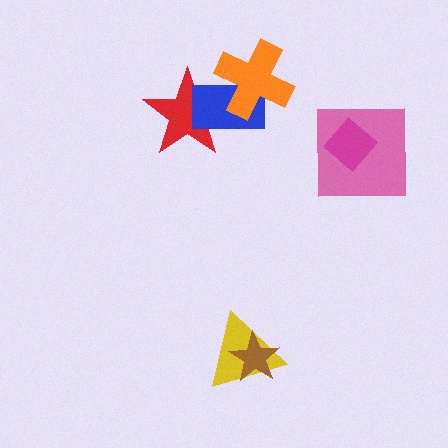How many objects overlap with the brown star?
1 object overlaps with the brown star.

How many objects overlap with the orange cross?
2 objects overlap with the orange cross.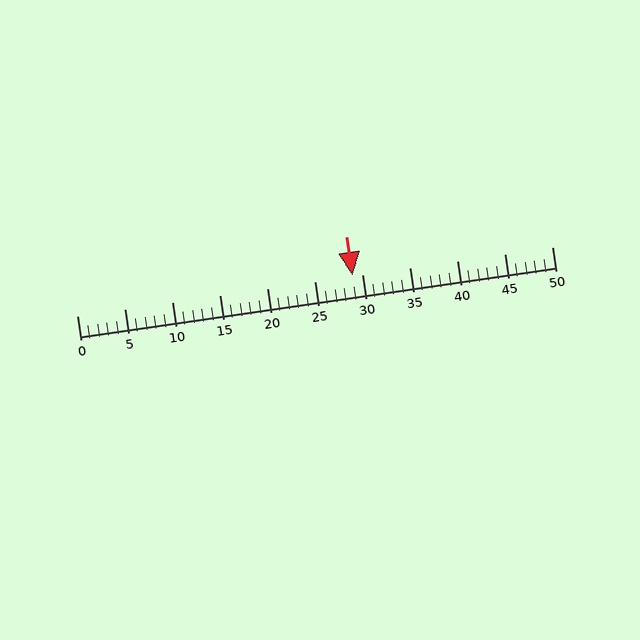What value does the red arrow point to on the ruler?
The red arrow points to approximately 29.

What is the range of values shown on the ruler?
The ruler shows values from 0 to 50.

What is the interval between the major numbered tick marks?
The major tick marks are spaced 5 units apart.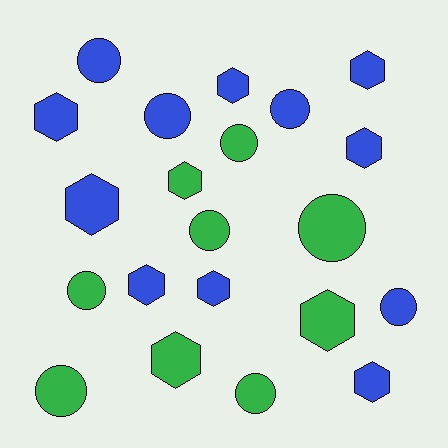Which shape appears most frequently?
Hexagon, with 11 objects.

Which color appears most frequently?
Blue, with 12 objects.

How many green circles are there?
There are 6 green circles.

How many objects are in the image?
There are 21 objects.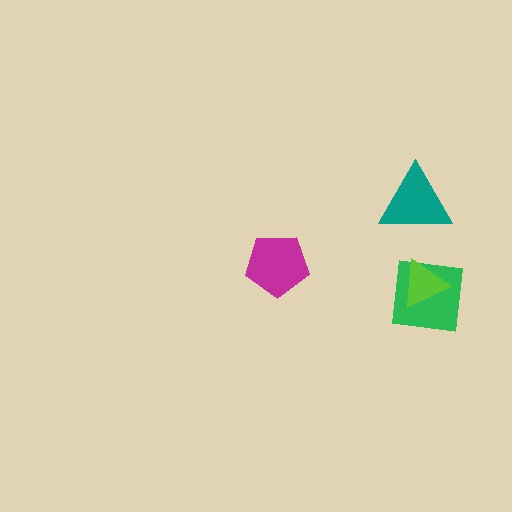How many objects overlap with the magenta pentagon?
0 objects overlap with the magenta pentagon.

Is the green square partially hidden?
Yes, it is partially covered by another shape.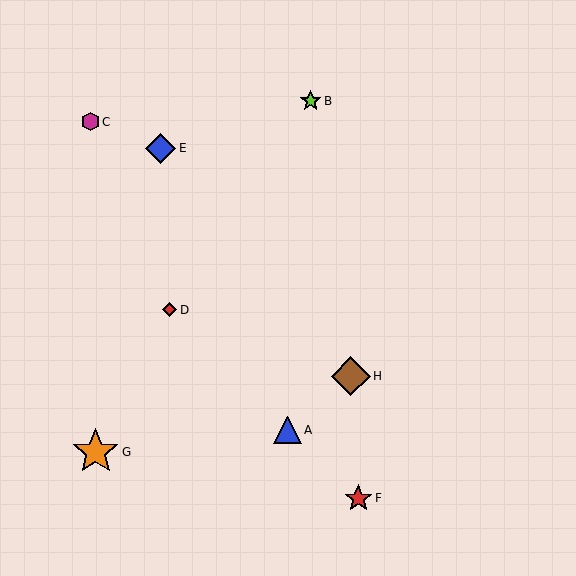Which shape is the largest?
The orange star (labeled G) is the largest.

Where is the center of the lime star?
The center of the lime star is at (311, 101).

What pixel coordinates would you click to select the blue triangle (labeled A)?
Click at (287, 430) to select the blue triangle A.